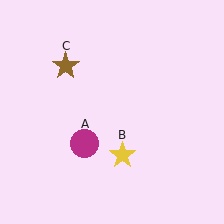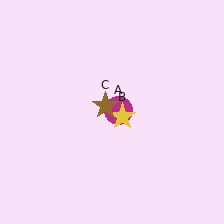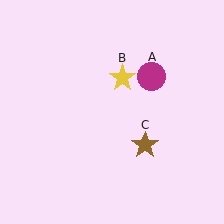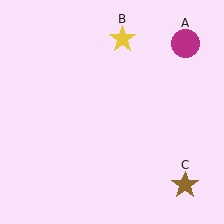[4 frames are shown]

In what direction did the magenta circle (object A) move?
The magenta circle (object A) moved up and to the right.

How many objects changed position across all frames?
3 objects changed position: magenta circle (object A), yellow star (object B), brown star (object C).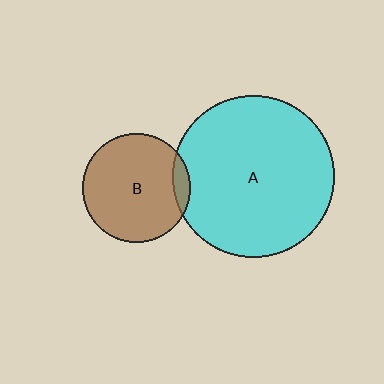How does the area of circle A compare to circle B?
Approximately 2.2 times.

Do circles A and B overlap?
Yes.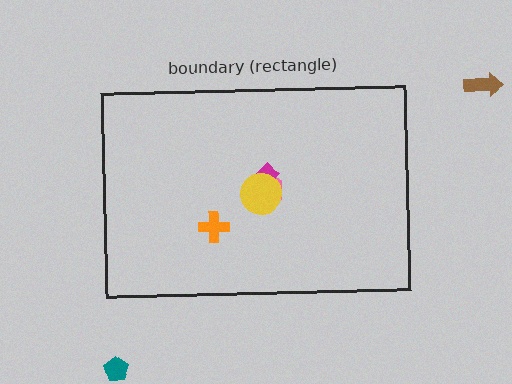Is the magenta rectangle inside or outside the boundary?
Inside.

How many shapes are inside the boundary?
4 inside, 2 outside.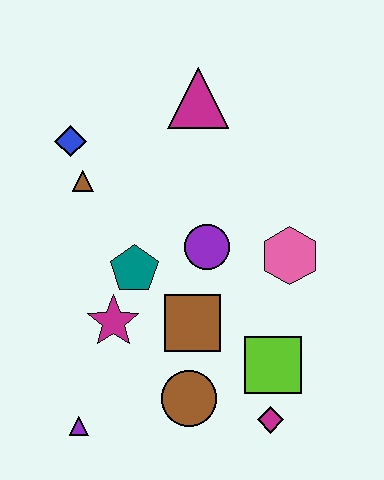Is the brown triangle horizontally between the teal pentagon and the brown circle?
No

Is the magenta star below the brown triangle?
Yes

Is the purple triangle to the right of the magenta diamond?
No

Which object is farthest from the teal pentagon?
The magenta diamond is farthest from the teal pentagon.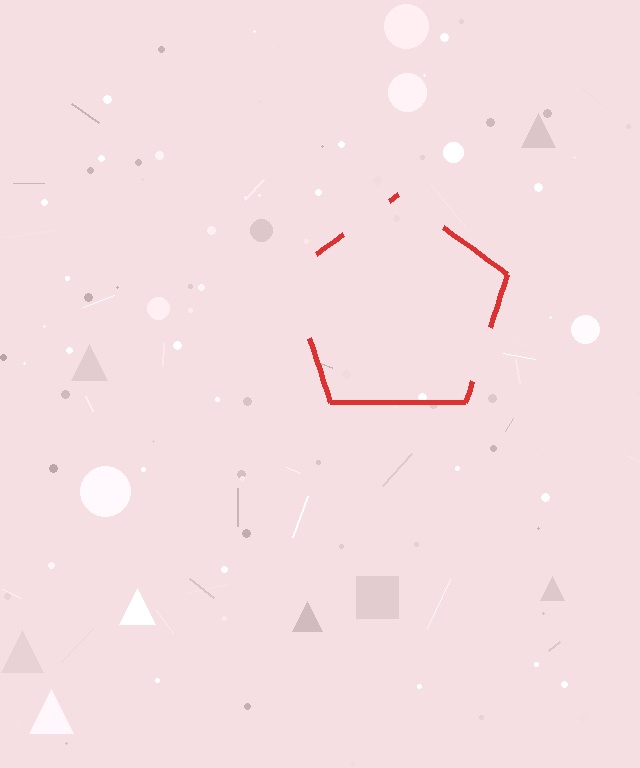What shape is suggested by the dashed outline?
The dashed outline suggests a pentagon.